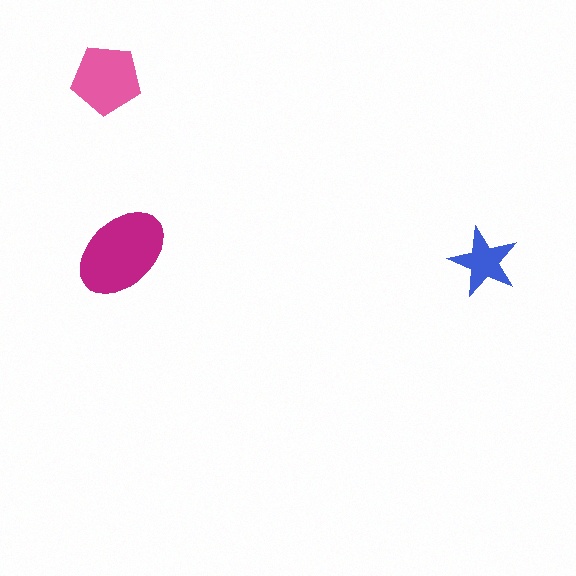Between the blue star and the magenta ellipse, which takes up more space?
The magenta ellipse.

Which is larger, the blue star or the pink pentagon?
The pink pentagon.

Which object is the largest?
The magenta ellipse.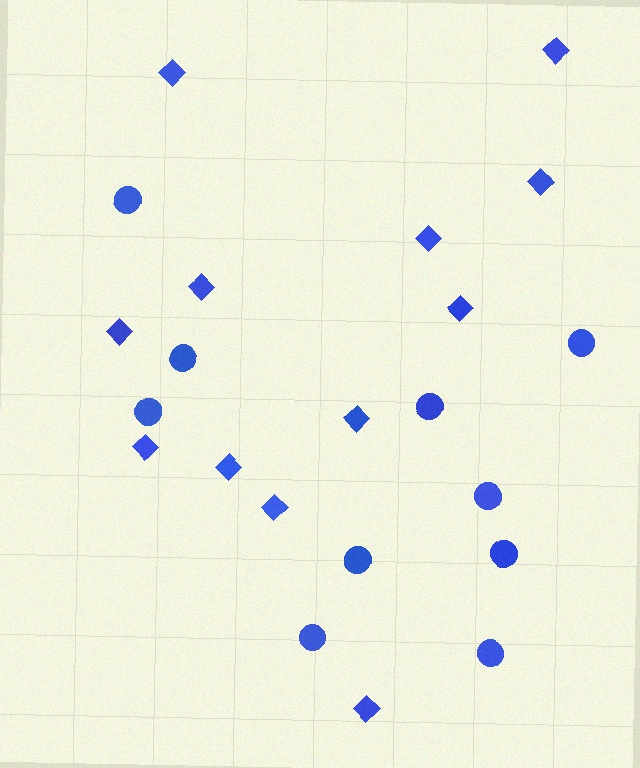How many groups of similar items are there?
There are 2 groups: one group of circles (10) and one group of diamonds (12).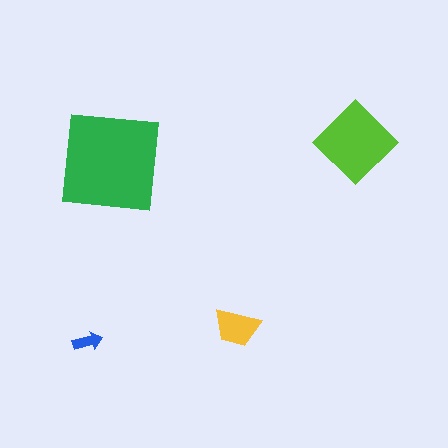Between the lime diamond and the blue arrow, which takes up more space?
The lime diamond.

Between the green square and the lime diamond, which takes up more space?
The green square.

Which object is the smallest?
The blue arrow.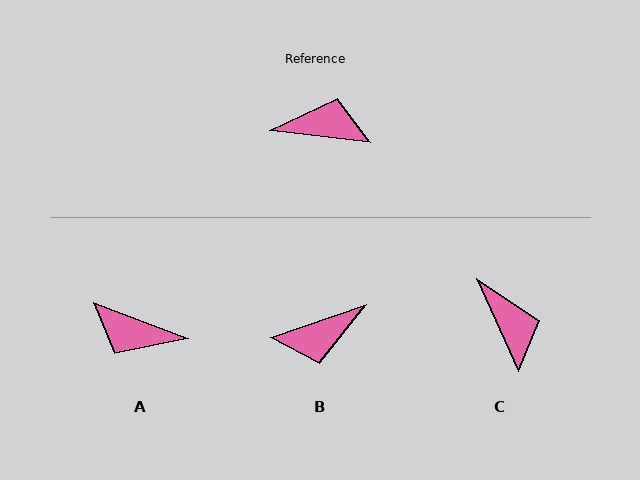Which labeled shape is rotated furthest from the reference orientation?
A, about 166 degrees away.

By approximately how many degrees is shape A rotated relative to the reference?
Approximately 166 degrees counter-clockwise.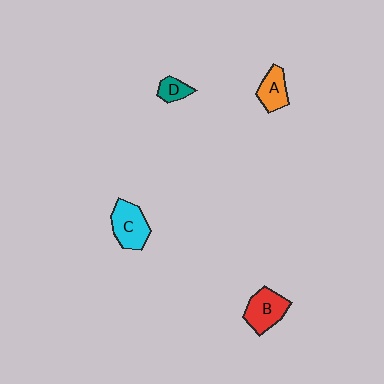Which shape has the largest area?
Shape C (cyan).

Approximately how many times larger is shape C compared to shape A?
Approximately 1.4 times.